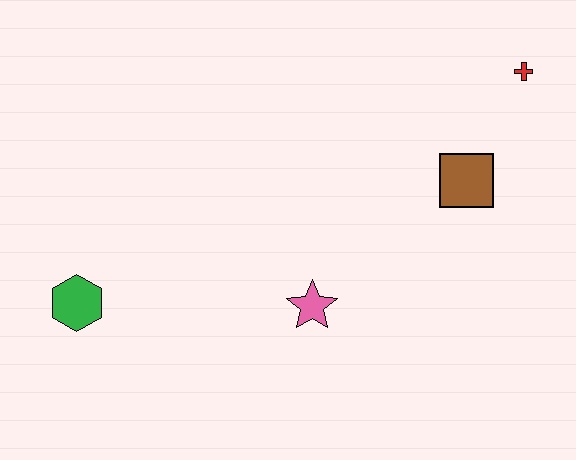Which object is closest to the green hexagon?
The pink star is closest to the green hexagon.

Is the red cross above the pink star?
Yes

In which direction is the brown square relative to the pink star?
The brown square is to the right of the pink star.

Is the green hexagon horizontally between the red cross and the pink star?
No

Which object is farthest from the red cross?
The green hexagon is farthest from the red cross.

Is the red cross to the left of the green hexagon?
No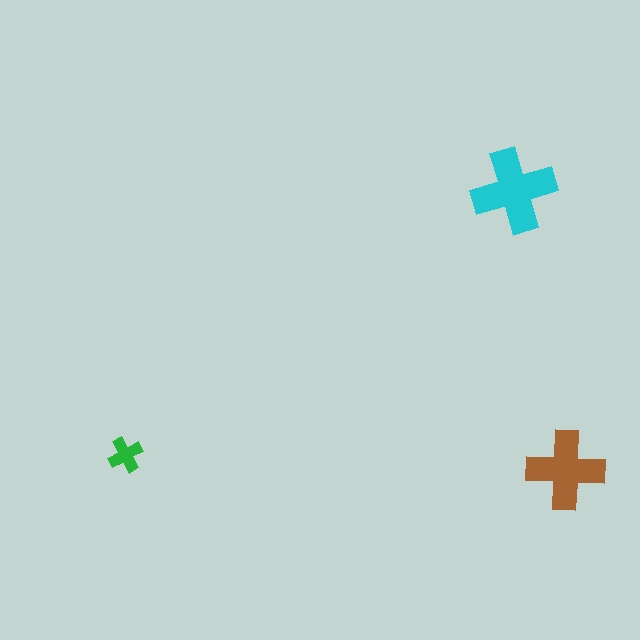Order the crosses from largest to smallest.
the cyan one, the brown one, the green one.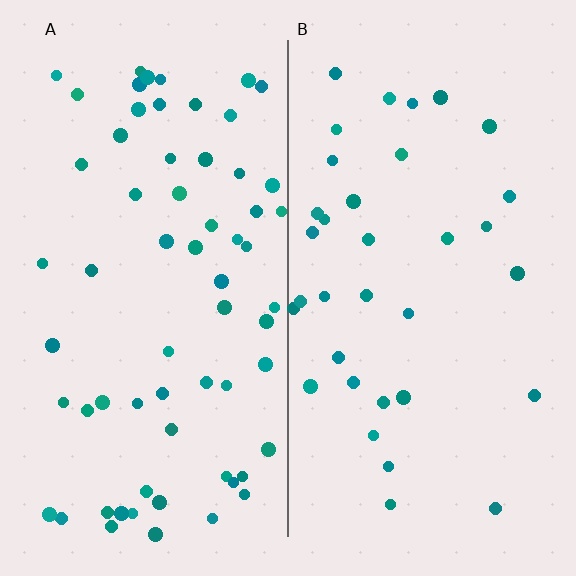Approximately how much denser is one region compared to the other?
Approximately 1.9× — region A over region B.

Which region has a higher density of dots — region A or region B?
A (the left).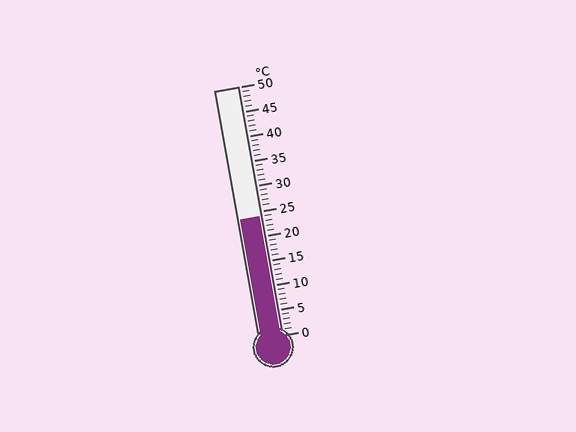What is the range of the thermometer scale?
The thermometer scale ranges from 0°C to 50°C.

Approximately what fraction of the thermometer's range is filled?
The thermometer is filled to approximately 50% of its range.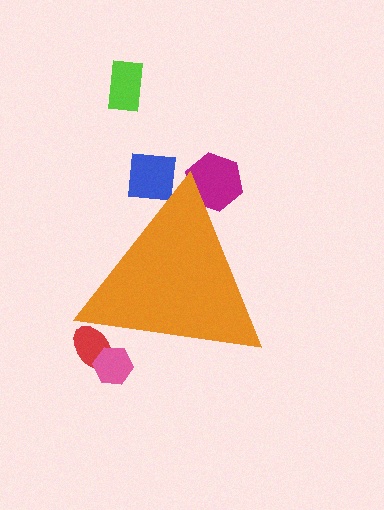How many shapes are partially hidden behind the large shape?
4 shapes are partially hidden.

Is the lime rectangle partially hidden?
No, the lime rectangle is fully visible.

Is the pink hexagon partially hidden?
Yes, the pink hexagon is partially hidden behind the orange triangle.